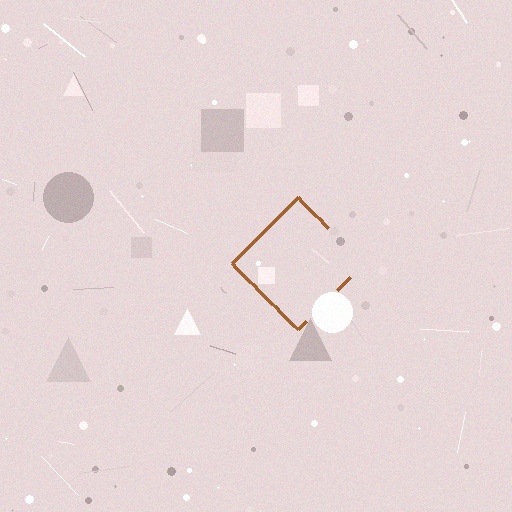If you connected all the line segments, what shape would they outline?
They would outline a diamond.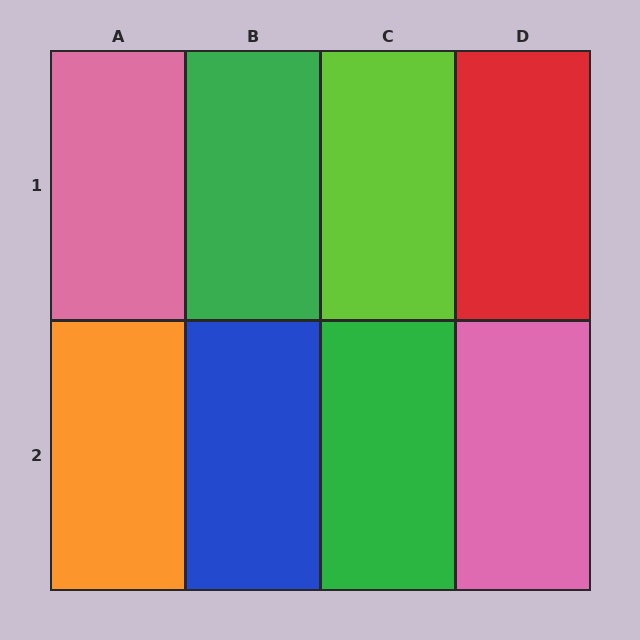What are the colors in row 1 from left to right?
Pink, green, lime, red.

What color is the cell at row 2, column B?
Blue.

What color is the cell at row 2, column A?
Orange.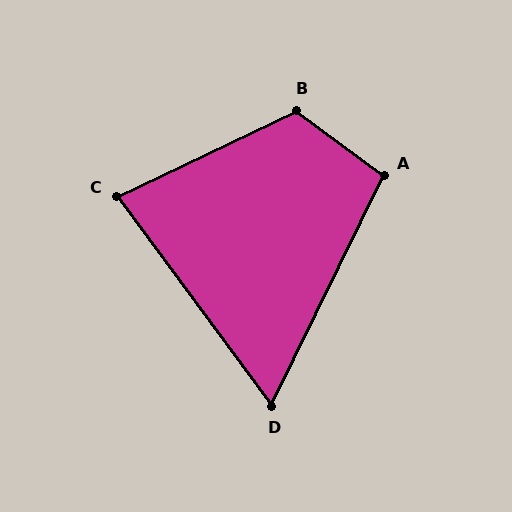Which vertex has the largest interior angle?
B, at approximately 118 degrees.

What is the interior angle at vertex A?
Approximately 101 degrees (obtuse).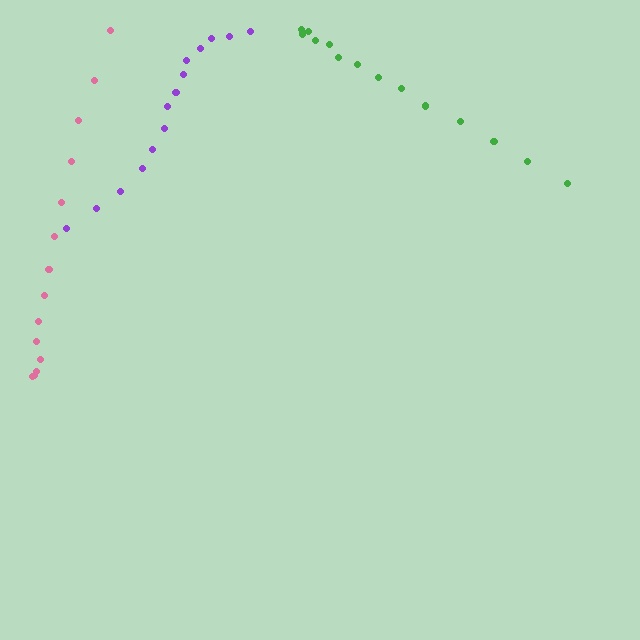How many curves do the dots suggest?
There are 3 distinct paths.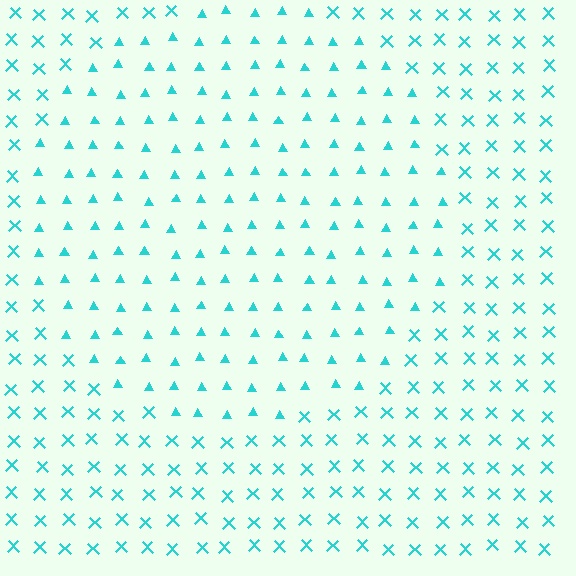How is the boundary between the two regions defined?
The boundary is defined by a change in element shape: triangles inside vs. X marks outside. All elements share the same color and spacing.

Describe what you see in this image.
The image is filled with small cyan elements arranged in a uniform grid. A circle-shaped region contains triangles, while the surrounding area contains X marks. The boundary is defined purely by the change in element shape.